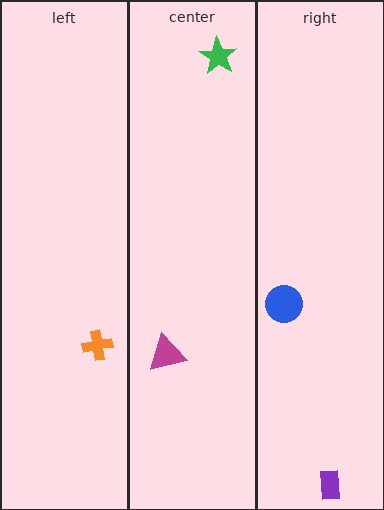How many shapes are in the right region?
2.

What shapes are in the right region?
The blue circle, the purple rectangle.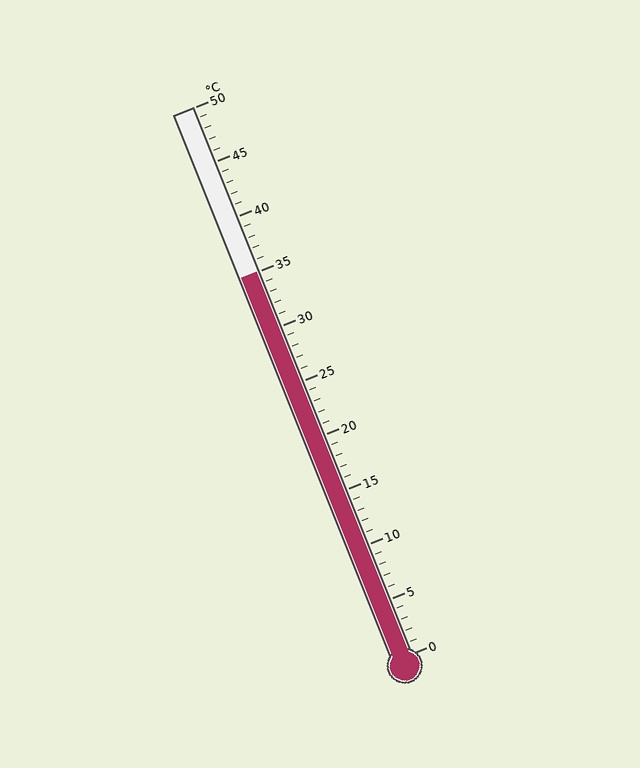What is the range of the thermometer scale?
The thermometer scale ranges from 0°C to 50°C.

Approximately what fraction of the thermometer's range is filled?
The thermometer is filled to approximately 70% of its range.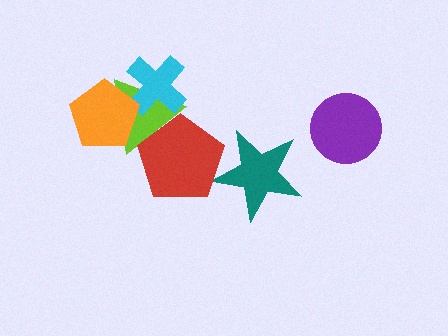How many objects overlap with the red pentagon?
2 objects overlap with the red pentagon.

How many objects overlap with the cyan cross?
2 objects overlap with the cyan cross.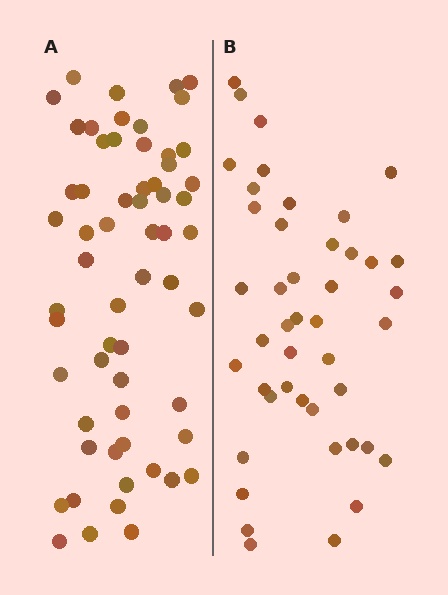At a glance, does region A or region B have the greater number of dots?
Region A (the left region) has more dots.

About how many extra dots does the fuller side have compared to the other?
Region A has approximately 15 more dots than region B.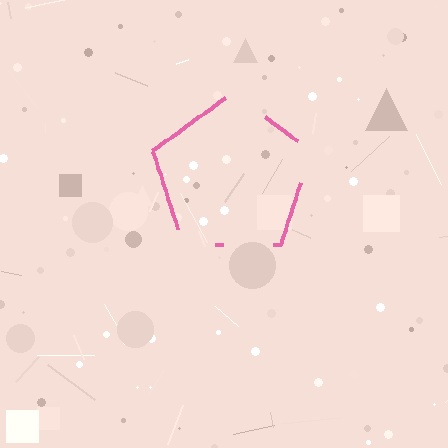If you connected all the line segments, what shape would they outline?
They would outline a pentagon.